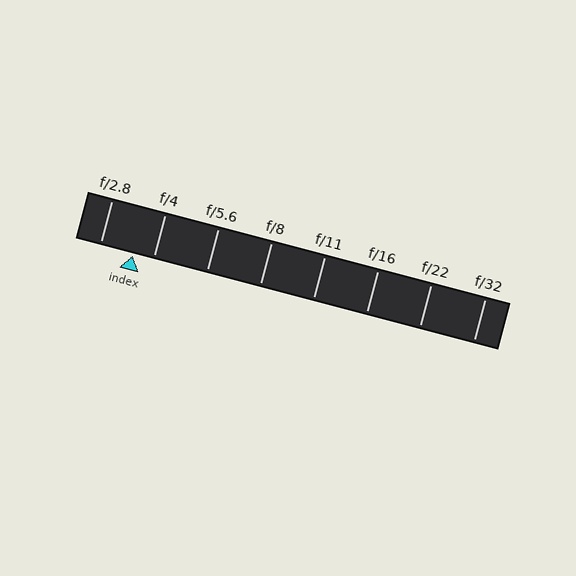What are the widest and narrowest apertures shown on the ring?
The widest aperture shown is f/2.8 and the narrowest is f/32.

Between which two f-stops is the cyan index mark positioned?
The index mark is between f/2.8 and f/4.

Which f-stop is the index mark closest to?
The index mark is closest to f/4.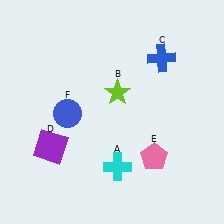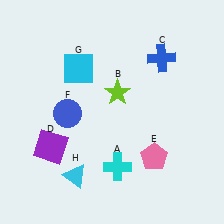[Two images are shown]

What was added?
A cyan square (G), a cyan triangle (H) were added in Image 2.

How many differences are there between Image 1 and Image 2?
There are 2 differences between the two images.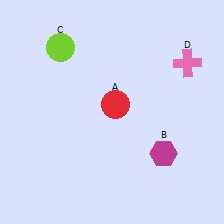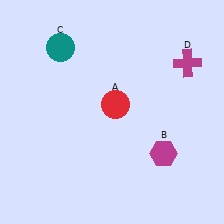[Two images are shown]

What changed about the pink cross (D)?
In Image 1, D is pink. In Image 2, it changed to magenta.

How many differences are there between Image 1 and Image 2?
There are 2 differences between the two images.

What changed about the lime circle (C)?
In Image 1, C is lime. In Image 2, it changed to teal.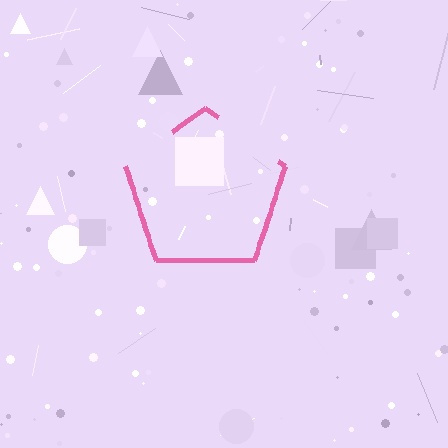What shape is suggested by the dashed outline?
The dashed outline suggests a pentagon.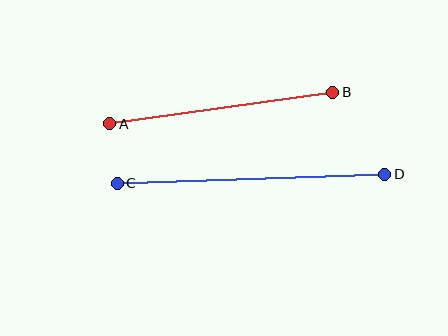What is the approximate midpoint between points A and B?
The midpoint is at approximately (221, 108) pixels.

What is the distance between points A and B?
The distance is approximately 225 pixels.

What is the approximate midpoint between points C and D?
The midpoint is at approximately (251, 179) pixels.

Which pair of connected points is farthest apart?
Points C and D are farthest apart.